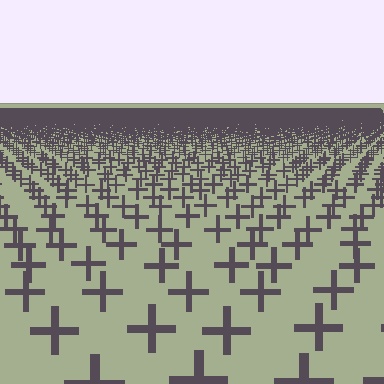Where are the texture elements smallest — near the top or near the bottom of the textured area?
Near the top.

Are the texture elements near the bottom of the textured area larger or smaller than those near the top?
Larger. Near the bottom, elements are closer to the viewer and appear at a bigger on-screen size.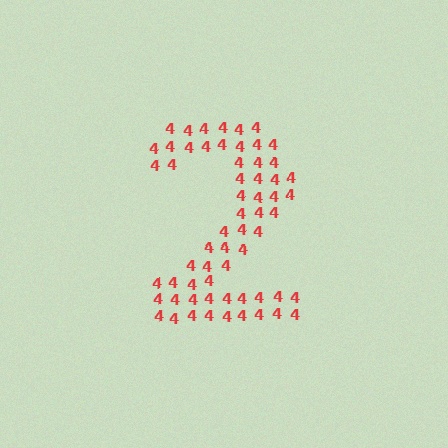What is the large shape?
The large shape is the digit 2.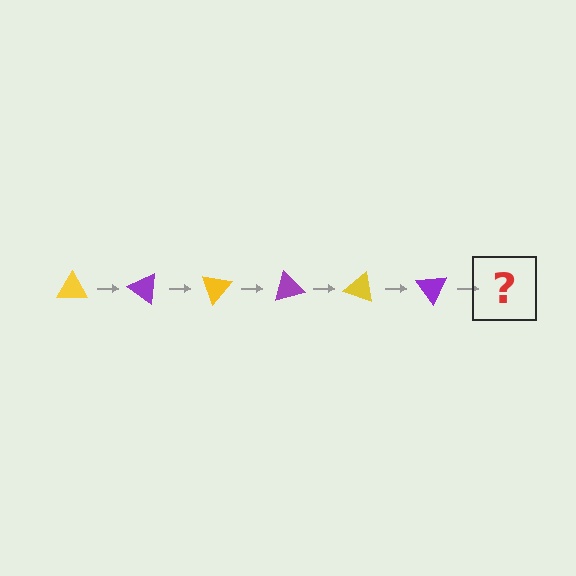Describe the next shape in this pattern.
It should be a yellow triangle, rotated 210 degrees from the start.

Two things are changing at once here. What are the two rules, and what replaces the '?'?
The two rules are that it rotates 35 degrees each step and the color cycles through yellow and purple. The '?' should be a yellow triangle, rotated 210 degrees from the start.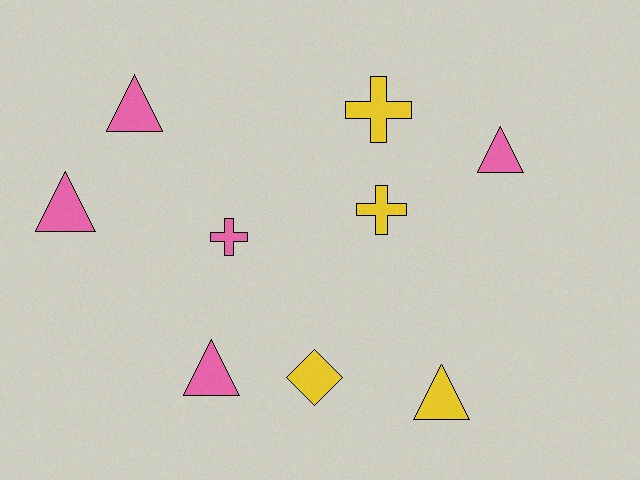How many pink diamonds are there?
There are no pink diamonds.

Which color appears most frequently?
Pink, with 5 objects.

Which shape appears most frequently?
Triangle, with 5 objects.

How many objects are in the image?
There are 9 objects.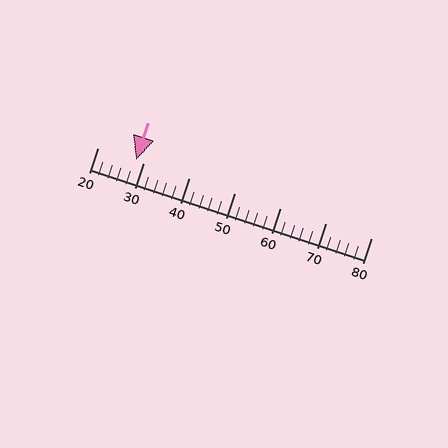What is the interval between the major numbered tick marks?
The major tick marks are spaced 10 units apart.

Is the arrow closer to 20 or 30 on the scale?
The arrow is closer to 30.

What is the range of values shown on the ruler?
The ruler shows values from 20 to 80.